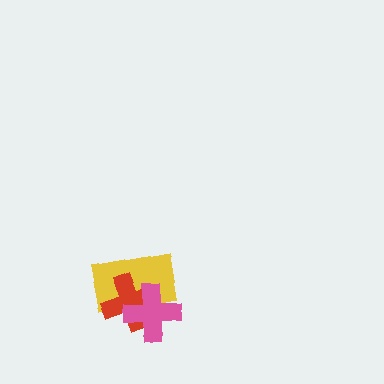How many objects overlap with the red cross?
2 objects overlap with the red cross.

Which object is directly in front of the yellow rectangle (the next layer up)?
The red cross is directly in front of the yellow rectangle.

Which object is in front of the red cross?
The pink cross is in front of the red cross.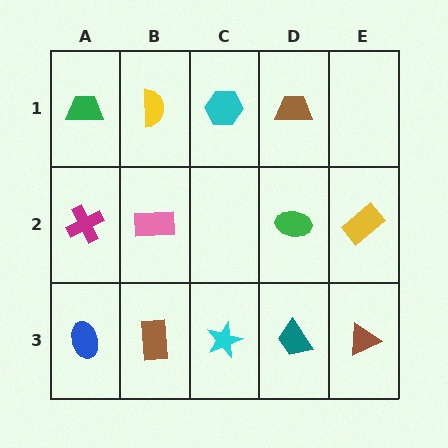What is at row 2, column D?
A green ellipse.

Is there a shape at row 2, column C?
No, that cell is empty.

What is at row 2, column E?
A yellow rectangle.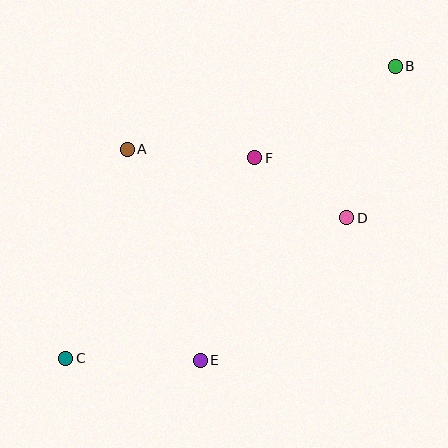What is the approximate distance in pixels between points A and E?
The distance between A and E is approximately 223 pixels.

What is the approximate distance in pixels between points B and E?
The distance between B and E is approximately 353 pixels.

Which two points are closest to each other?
Points D and F are closest to each other.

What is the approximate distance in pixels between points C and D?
The distance between C and D is approximately 314 pixels.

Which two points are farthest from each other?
Points B and C are farthest from each other.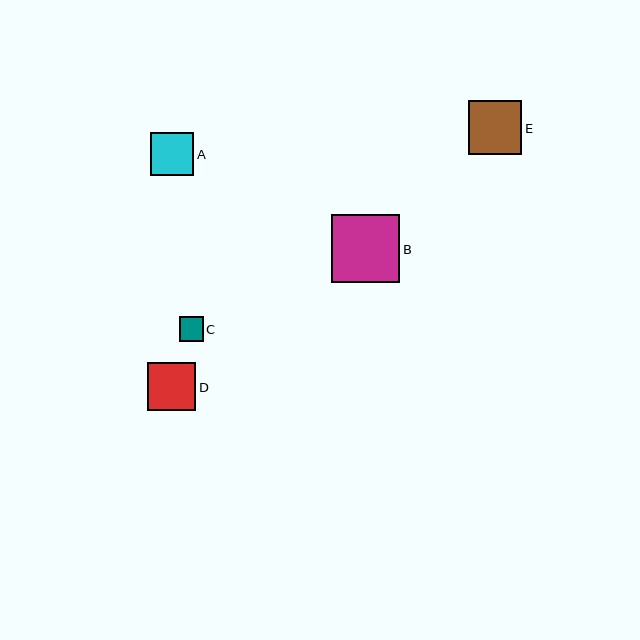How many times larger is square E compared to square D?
Square E is approximately 1.1 times the size of square D.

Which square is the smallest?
Square C is the smallest with a size of approximately 24 pixels.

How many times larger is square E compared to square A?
Square E is approximately 1.2 times the size of square A.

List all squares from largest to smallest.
From largest to smallest: B, E, D, A, C.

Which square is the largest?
Square B is the largest with a size of approximately 68 pixels.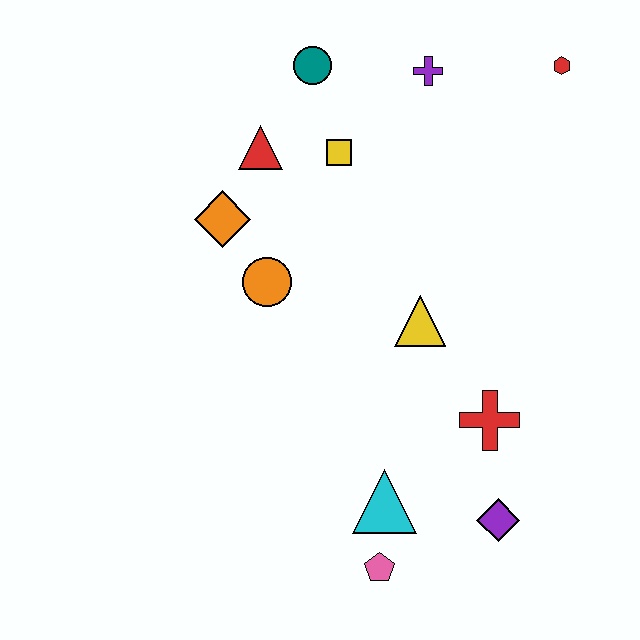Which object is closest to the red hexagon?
The purple cross is closest to the red hexagon.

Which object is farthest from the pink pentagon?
The red hexagon is farthest from the pink pentagon.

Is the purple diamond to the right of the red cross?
Yes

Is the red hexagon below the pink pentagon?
No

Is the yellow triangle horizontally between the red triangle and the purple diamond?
Yes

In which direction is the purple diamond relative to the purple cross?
The purple diamond is below the purple cross.